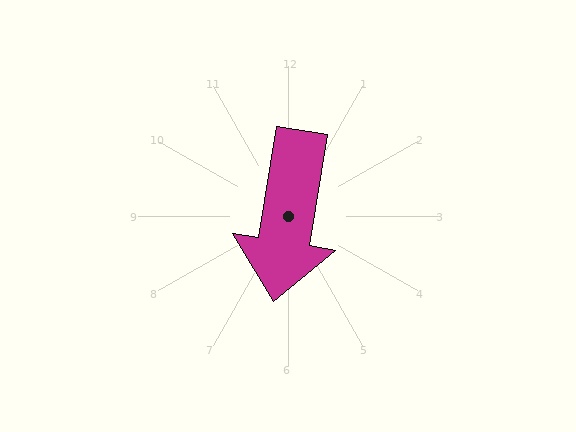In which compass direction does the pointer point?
South.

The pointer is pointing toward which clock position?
Roughly 6 o'clock.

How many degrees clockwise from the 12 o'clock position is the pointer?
Approximately 189 degrees.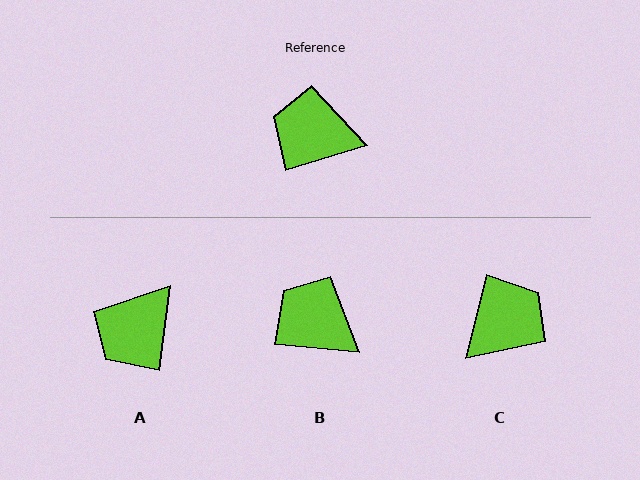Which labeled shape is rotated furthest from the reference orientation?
C, about 121 degrees away.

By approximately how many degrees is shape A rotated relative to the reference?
Approximately 66 degrees counter-clockwise.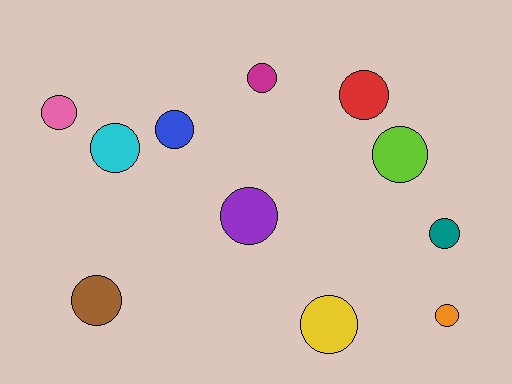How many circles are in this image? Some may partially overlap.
There are 11 circles.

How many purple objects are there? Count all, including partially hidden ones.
There is 1 purple object.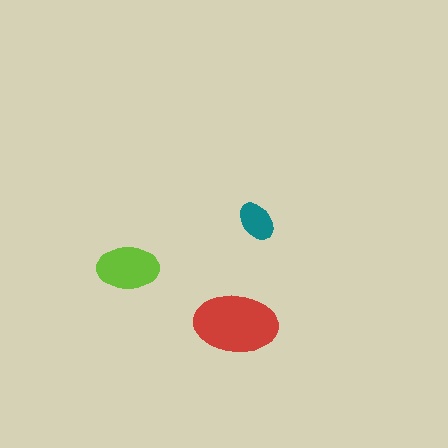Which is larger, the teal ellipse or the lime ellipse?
The lime one.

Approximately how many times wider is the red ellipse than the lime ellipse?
About 1.5 times wider.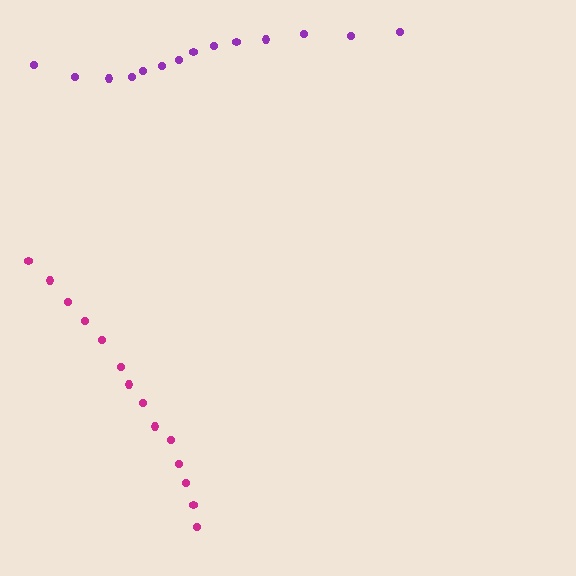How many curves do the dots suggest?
There are 2 distinct paths.